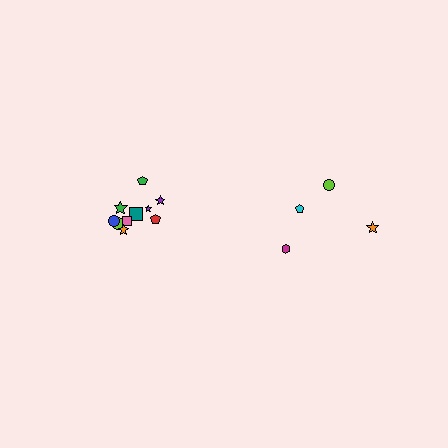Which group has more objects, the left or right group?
The left group.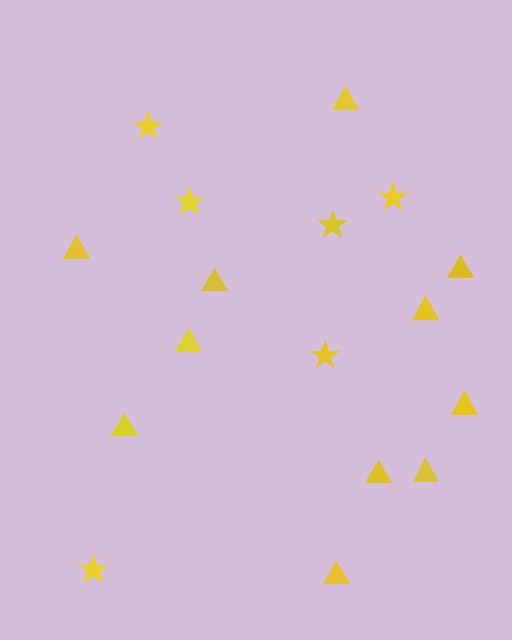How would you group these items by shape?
There are 2 groups: one group of stars (6) and one group of triangles (11).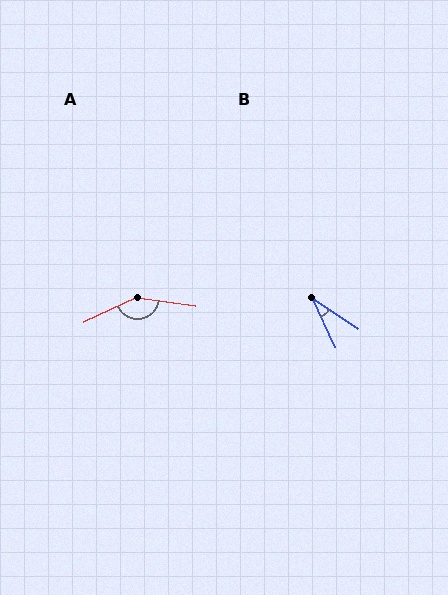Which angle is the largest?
A, at approximately 147 degrees.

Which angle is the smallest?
B, at approximately 31 degrees.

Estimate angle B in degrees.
Approximately 31 degrees.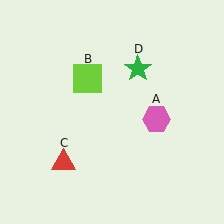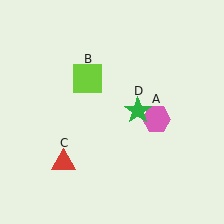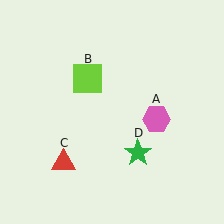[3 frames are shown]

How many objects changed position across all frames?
1 object changed position: green star (object D).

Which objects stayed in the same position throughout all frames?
Pink hexagon (object A) and lime square (object B) and red triangle (object C) remained stationary.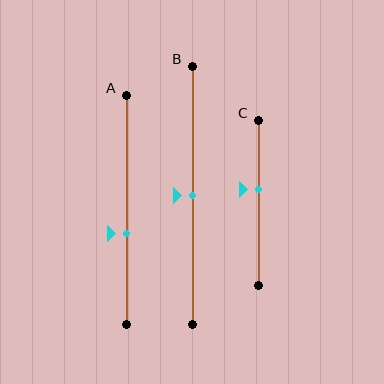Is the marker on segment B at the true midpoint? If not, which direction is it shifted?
Yes, the marker on segment B is at the true midpoint.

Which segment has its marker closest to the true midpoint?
Segment B has its marker closest to the true midpoint.